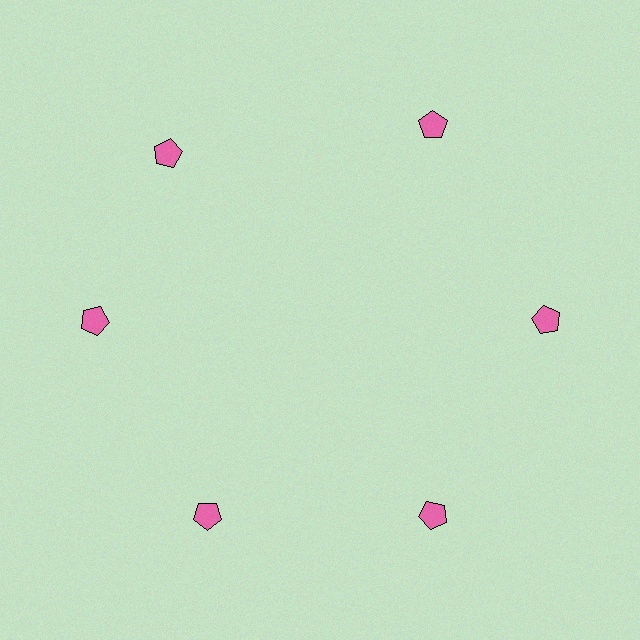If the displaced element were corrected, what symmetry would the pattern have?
It would have 6-fold rotational symmetry — the pattern would map onto itself every 60 degrees.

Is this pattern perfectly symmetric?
No. The 6 pink pentagons are arranged in a ring, but one element near the 11 o'clock position is rotated out of alignment along the ring, breaking the 6-fold rotational symmetry.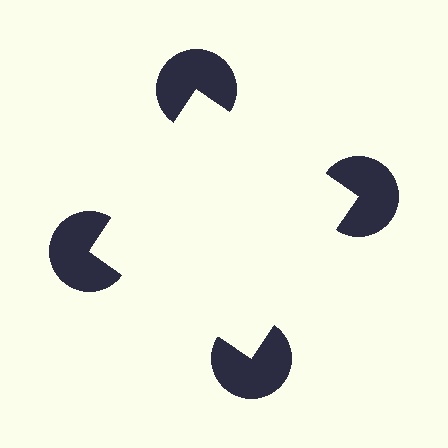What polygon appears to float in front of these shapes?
An illusory square — its edges are inferred from the aligned wedge cuts in the pac-man discs, not physically drawn.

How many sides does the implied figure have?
4 sides.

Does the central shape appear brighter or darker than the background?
It typically appears slightly brighter than the background, even though no actual brightness change is drawn.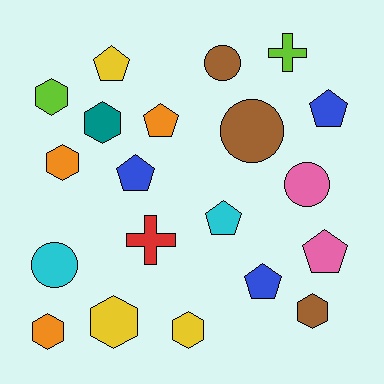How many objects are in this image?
There are 20 objects.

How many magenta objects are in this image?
There are no magenta objects.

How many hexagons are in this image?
There are 7 hexagons.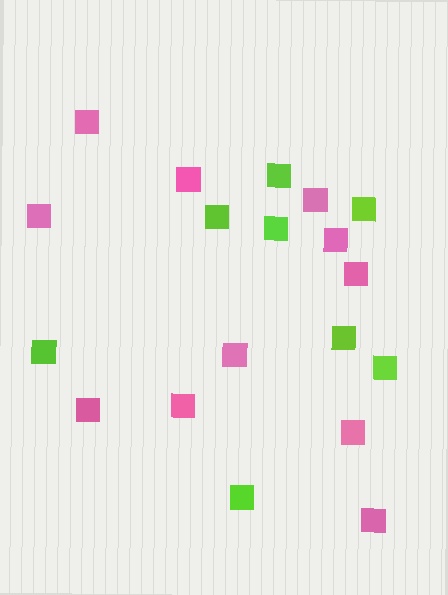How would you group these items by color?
There are 2 groups: one group of pink squares (11) and one group of lime squares (8).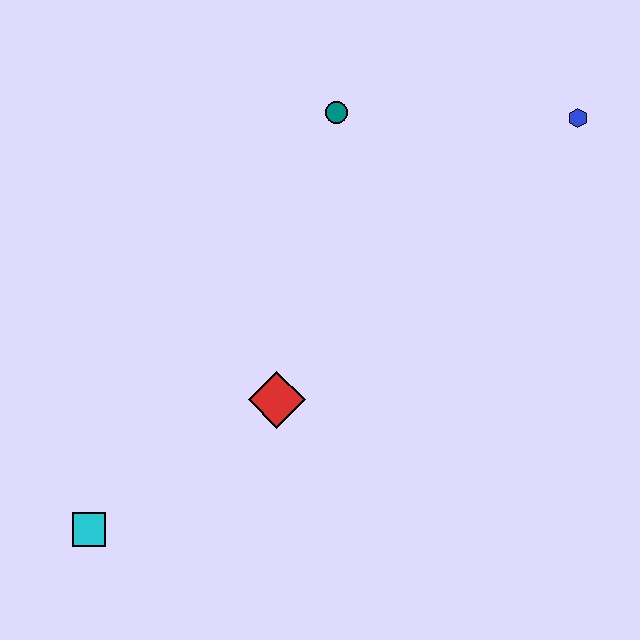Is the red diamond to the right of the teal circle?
No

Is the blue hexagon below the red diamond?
No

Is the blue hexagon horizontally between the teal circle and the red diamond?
No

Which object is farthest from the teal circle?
The cyan square is farthest from the teal circle.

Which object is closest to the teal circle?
The blue hexagon is closest to the teal circle.